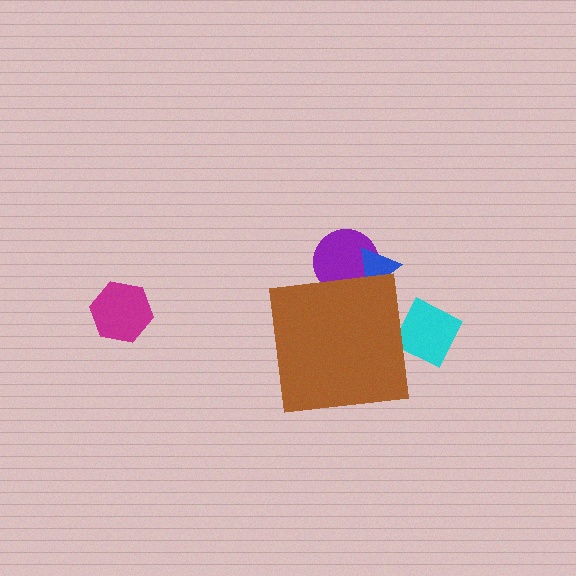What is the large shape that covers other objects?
A brown square.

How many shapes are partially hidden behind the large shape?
3 shapes are partially hidden.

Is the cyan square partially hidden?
Yes, the cyan square is partially hidden behind the brown square.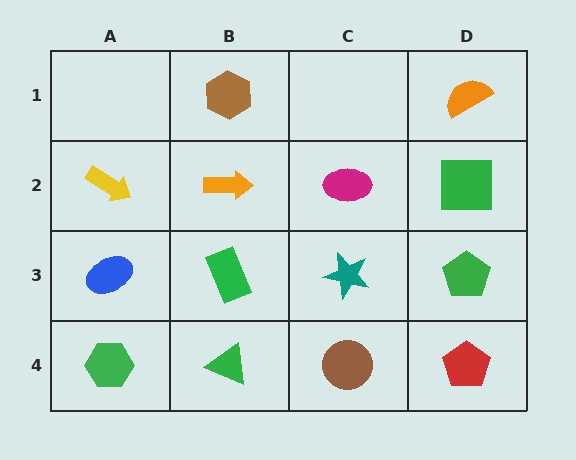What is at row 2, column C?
A magenta ellipse.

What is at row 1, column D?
An orange semicircle.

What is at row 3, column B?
A green rectangle.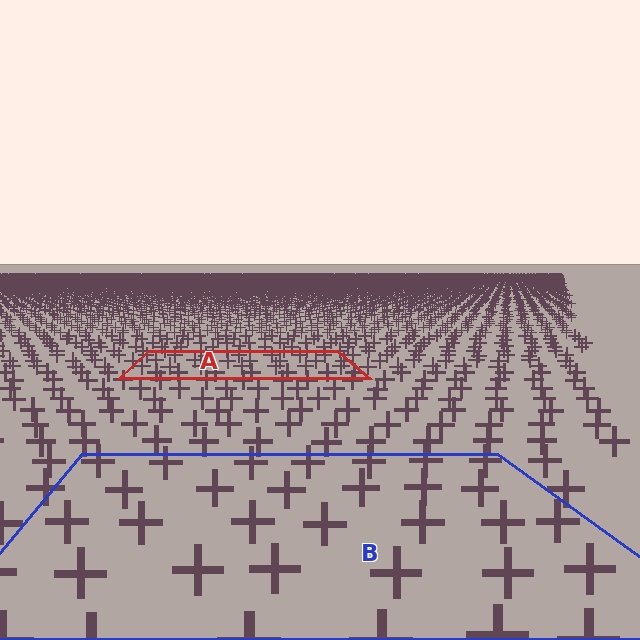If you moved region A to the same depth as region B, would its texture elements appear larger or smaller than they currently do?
They would appear larger. At a closer depth, the same texture elements are projected at a bigger on-screen size.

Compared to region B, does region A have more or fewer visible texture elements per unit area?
Region A has more texture elements per unit area — they are packed more densely because it is farther away.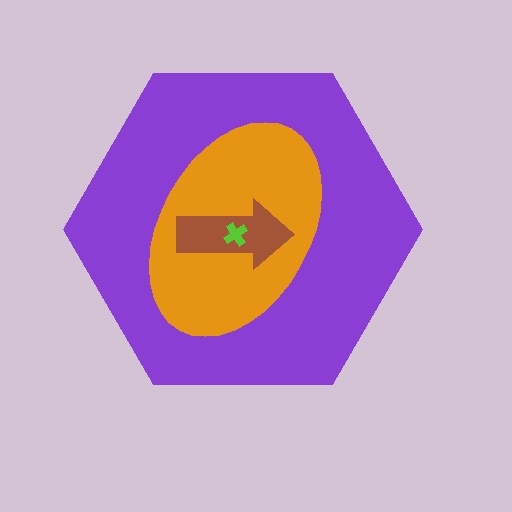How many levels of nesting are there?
4.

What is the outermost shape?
The purple hexagon.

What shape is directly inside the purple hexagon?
The orange ellipse.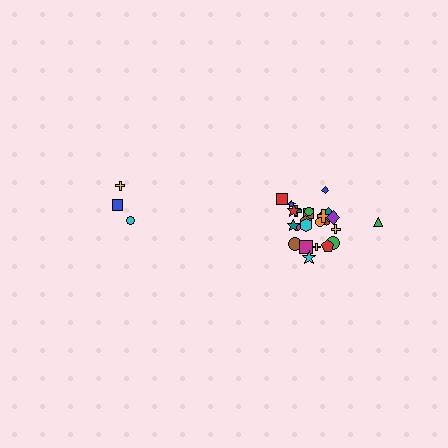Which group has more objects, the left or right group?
The right group.